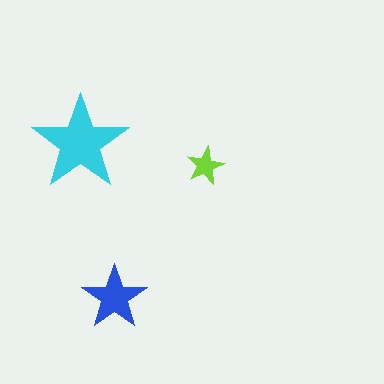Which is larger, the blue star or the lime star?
The blue one.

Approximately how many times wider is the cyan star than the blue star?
About 1.5 times wider.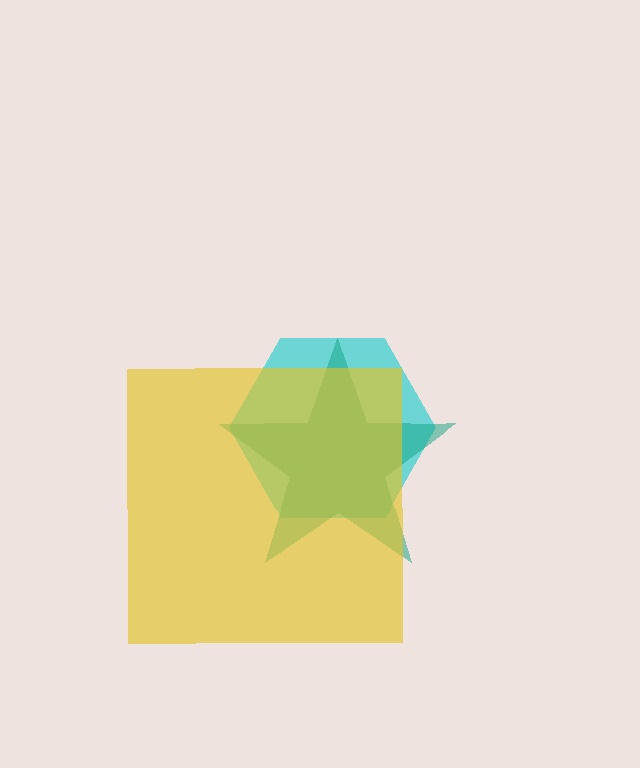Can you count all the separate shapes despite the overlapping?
Yes, there are 3 separate shapes.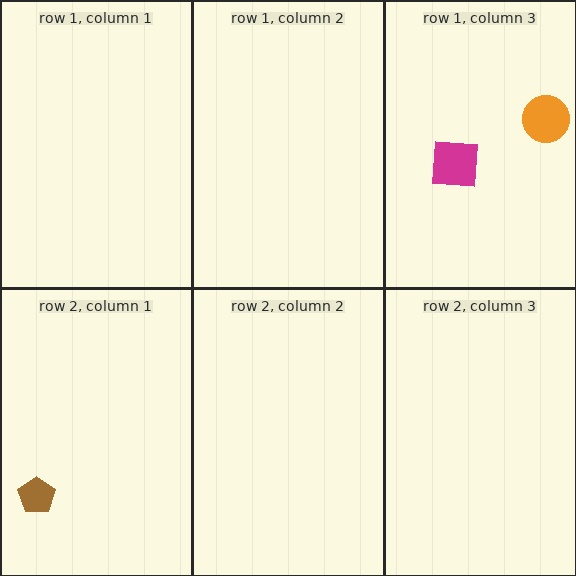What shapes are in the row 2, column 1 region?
The brown pentagon.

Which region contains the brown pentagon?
The row 2, column 1 region.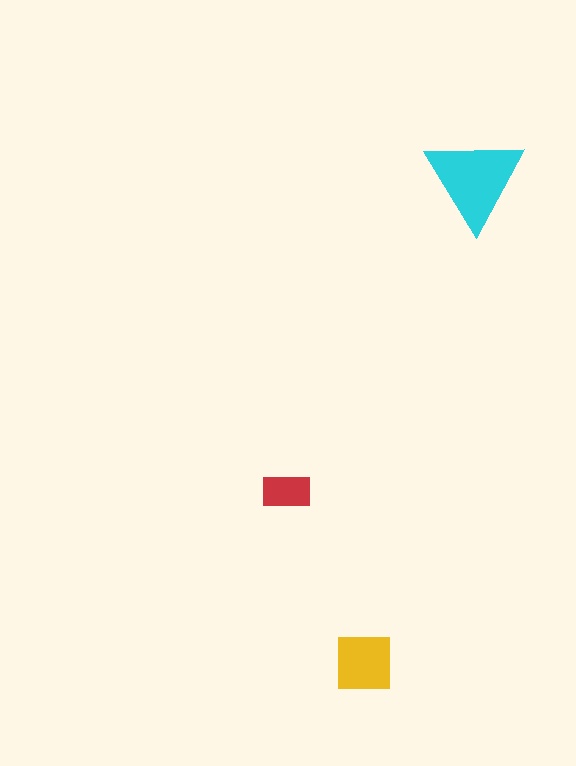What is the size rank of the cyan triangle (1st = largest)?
1st.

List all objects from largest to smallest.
The cyan triangle, the yellow square, the red rectangle.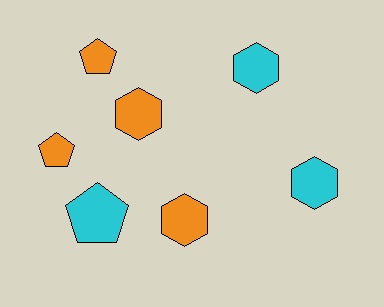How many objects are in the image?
There are 7 objects.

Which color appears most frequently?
Orange, with 4 objects.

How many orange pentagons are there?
There are 2 orange pentagons.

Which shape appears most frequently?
Hexagon, with 4 objects.